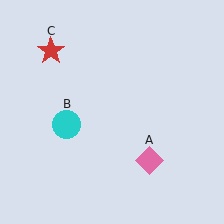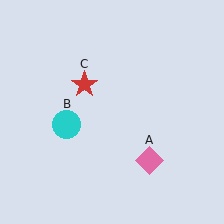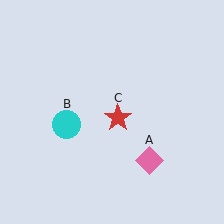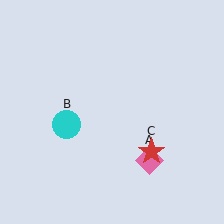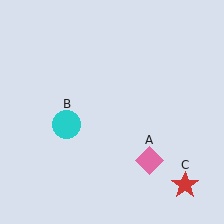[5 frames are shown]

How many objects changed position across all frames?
1 object changed position: red star (object C).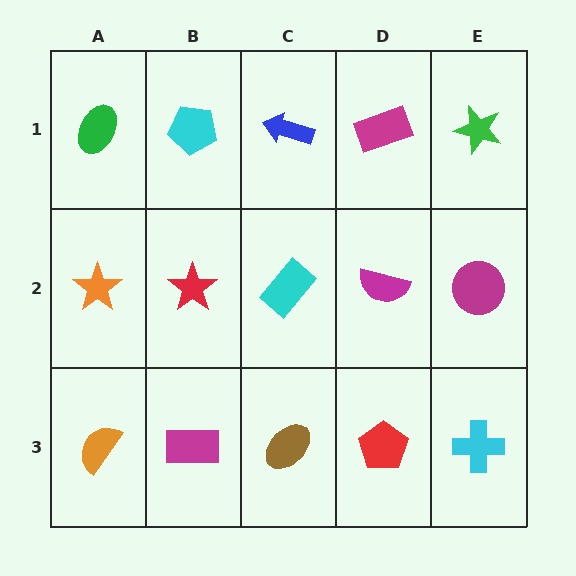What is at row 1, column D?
A magenta rectangle.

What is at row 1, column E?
A green star.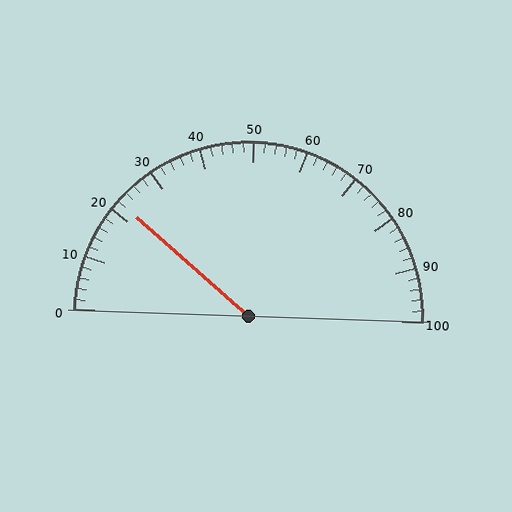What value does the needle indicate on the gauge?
The needle indicates approximately 22.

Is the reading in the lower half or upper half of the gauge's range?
The reading is in the lower half of the range (0 to 100).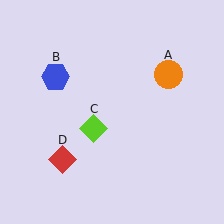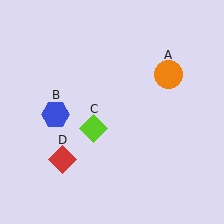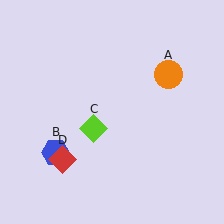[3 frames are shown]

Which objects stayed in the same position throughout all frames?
Orange circle (object A) and lime diamond (object C) and red diamond (object D) remained stationary.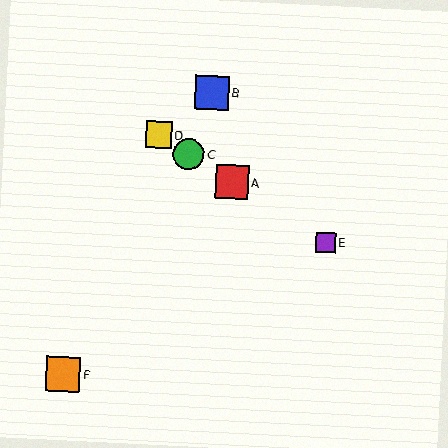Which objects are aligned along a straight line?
Objects A, C, D, E are aligned along a straight line.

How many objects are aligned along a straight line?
4 objects (A, C, D, E) are aligned along a straight line.